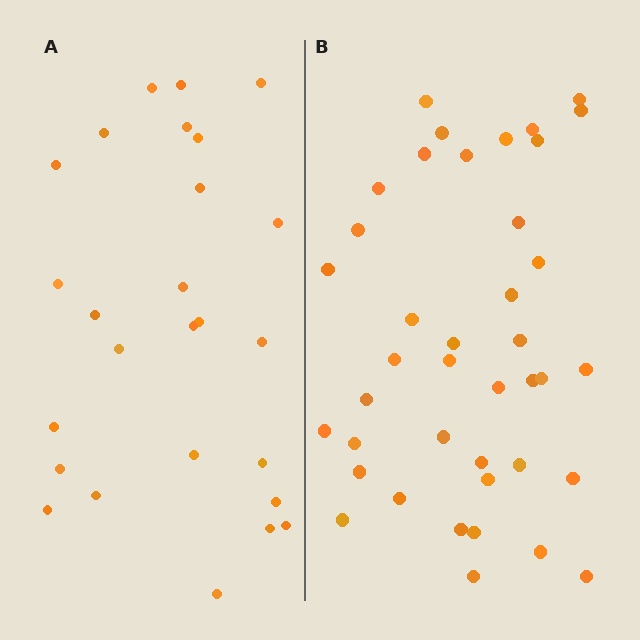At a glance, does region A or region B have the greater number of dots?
Region B (the right region) has more dots.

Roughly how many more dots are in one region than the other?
Region B has approximately 15 more dots than region A.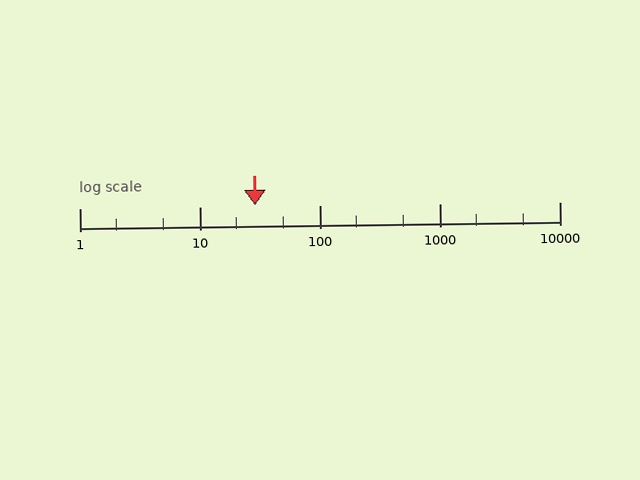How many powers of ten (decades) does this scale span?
The scale spans 4 decades, from 1 to 10000.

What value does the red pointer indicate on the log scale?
The pointer indicates approximately 29.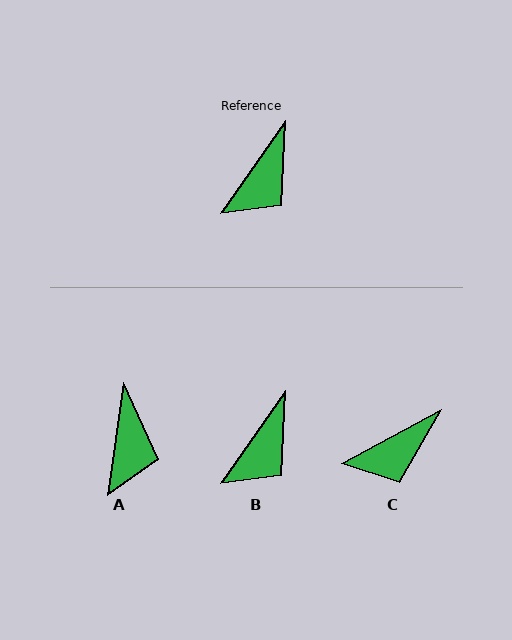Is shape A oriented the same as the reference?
No, it is off by about 27 degrees.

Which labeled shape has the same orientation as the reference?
B.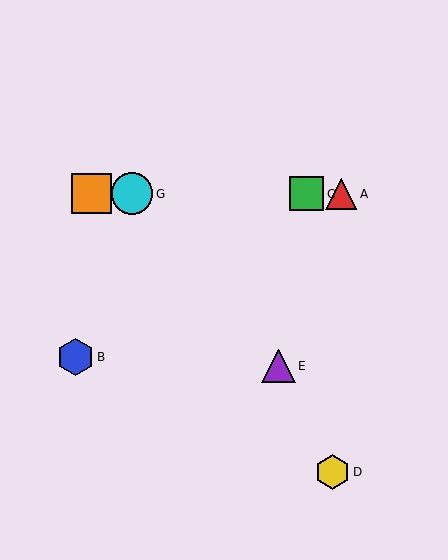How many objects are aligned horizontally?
4 objects (A, C, F, G) are aligned horizontally.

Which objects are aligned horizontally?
Objects A, C, F, G are aligned horizontally.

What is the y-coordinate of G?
Object G is at y≈194.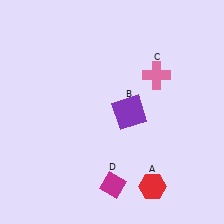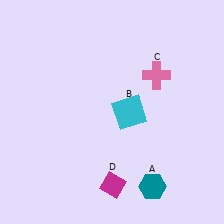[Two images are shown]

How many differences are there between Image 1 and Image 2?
There are 2 differences between the two images.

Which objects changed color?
A changed from red to teal. B changed from purple to cyan.